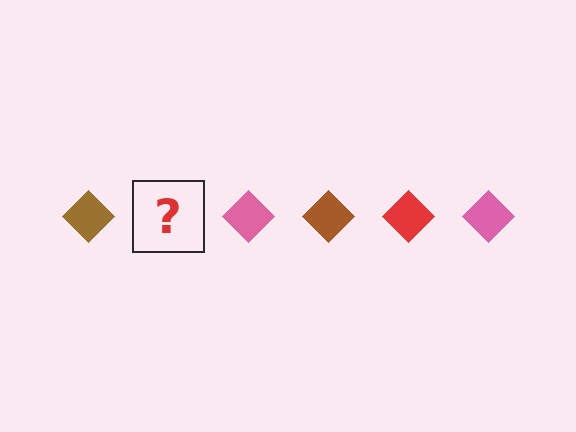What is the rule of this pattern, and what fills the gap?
The rule is that the pattern cycles through brown, red, pink diamonds. The gap should be filled with a red diamond.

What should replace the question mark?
The question mark should be replaced with a red diamond.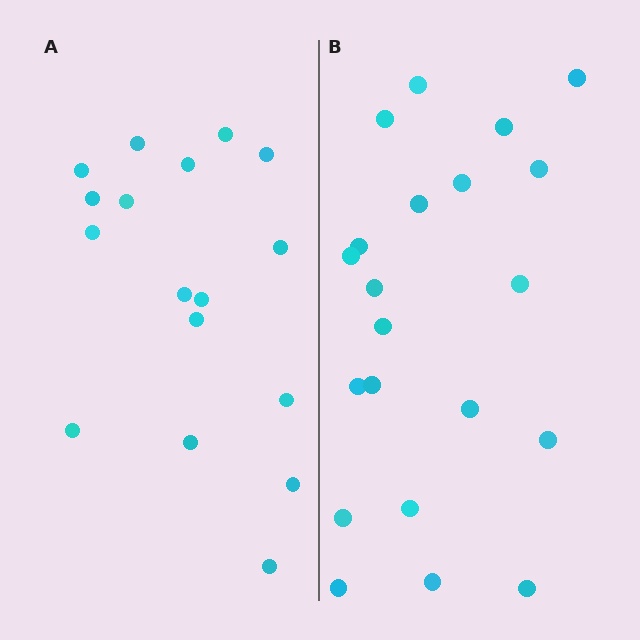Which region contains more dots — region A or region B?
Region B (the right region) has more dots.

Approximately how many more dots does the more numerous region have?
Region B has about 4 more dots than region A.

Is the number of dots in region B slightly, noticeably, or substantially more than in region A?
Region B has only slightly more — the two regions are fairly close. The ratio is roughly 1.2 to 1.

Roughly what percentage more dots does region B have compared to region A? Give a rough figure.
About 25% more.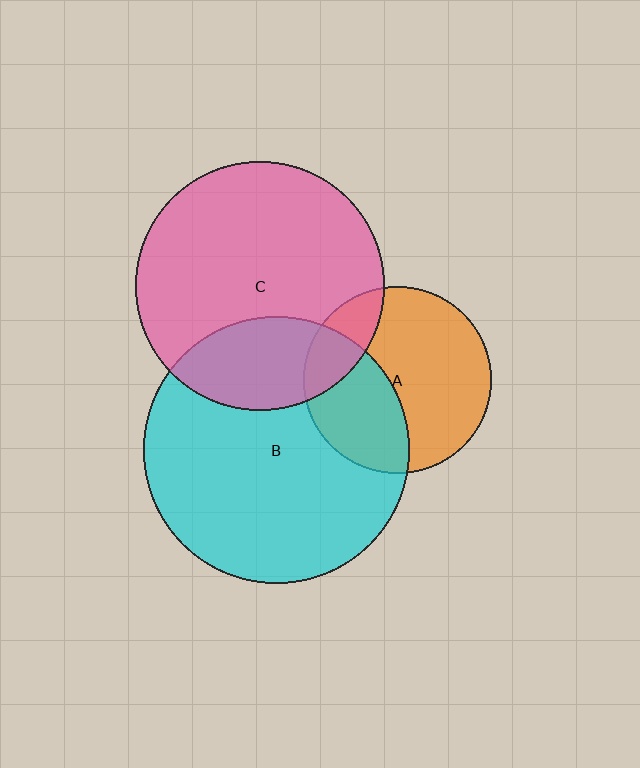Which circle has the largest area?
Circle B (cyan).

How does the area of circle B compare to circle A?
Approximately 2.0 times.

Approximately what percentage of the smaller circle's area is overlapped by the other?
Approximately 40%.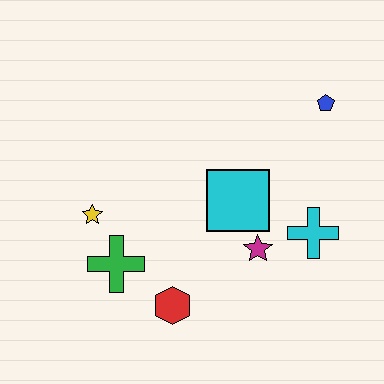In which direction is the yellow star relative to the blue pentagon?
The yellow star is to the left of the blue pentagon.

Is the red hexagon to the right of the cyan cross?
No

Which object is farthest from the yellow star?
The blue pentagon is farthest from the yellow star.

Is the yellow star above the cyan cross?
Yes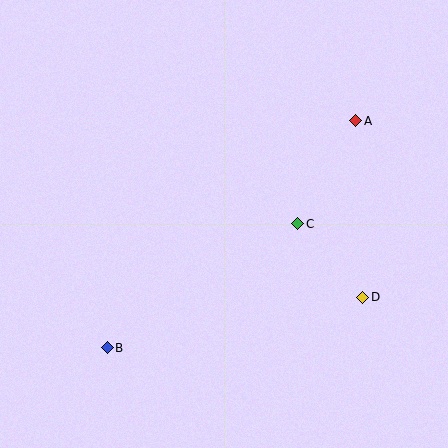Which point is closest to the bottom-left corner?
Point B is closest to the bottom-left corner.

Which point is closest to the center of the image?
Point C at (298, 224) is closest to the center.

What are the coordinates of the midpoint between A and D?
The midpoint between A and D is at (359, 209).